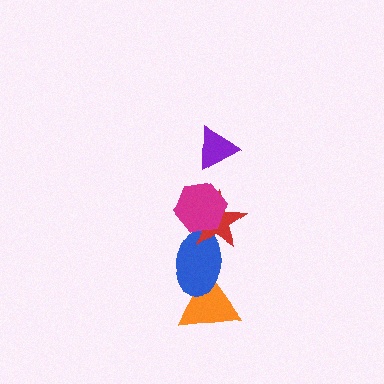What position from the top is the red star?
The red star is 3rd from the top.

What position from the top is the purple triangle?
The purple triangle is 1st from the top.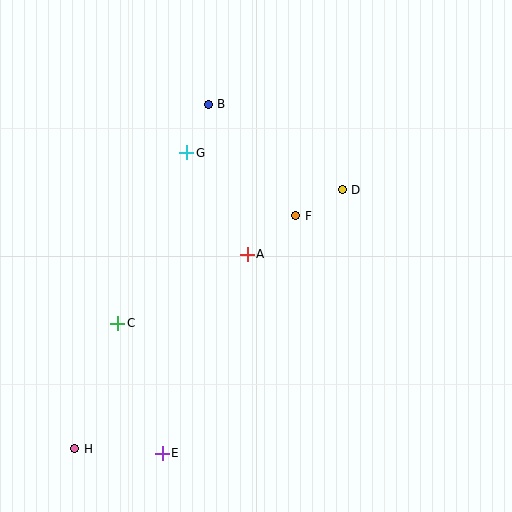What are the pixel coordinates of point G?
Point G is at (187, 153).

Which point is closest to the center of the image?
Point A at (247, 254) is closest to the center.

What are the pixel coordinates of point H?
Point H is at (75, 449).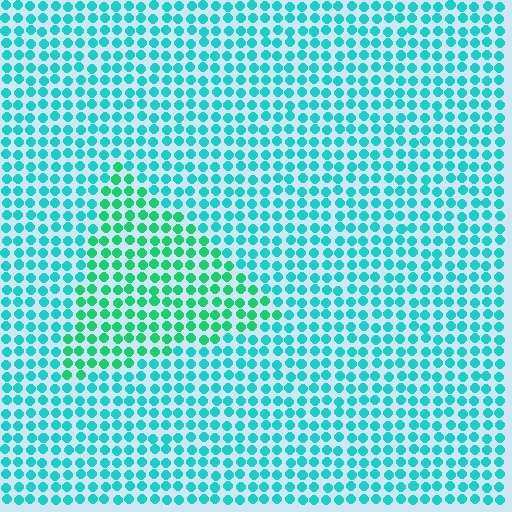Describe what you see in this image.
The image is filled with small cyan elements in a uniform arrangement. A triangle-shaped region is visible where the elements are tinted to a slightly different hue, forming a subtle color boundary.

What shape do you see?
I see a triangle.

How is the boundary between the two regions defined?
The boundary is defined purely by a slight shift in hue (about 29 degrees). Spacing, size, and orientation are identical on both sides.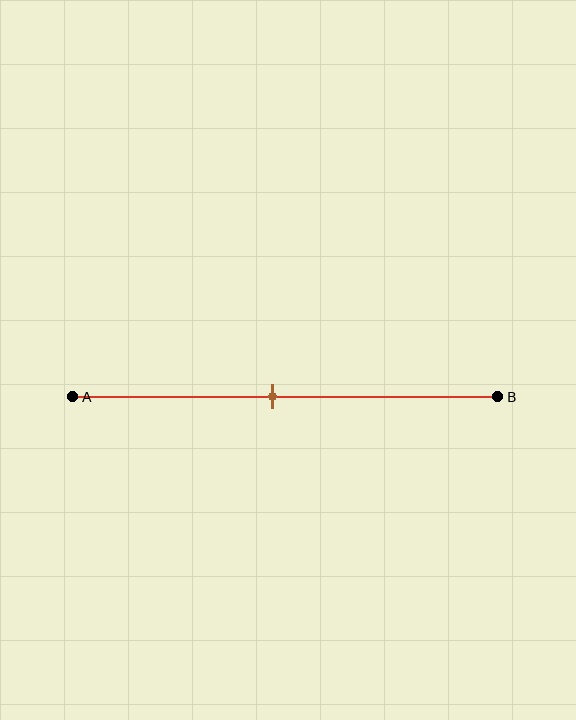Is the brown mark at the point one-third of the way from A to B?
No, the mark is at about 45% from A, not at the 33% one-third point.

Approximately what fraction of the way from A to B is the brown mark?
The brown mark is approximately 45% of the way from A to B.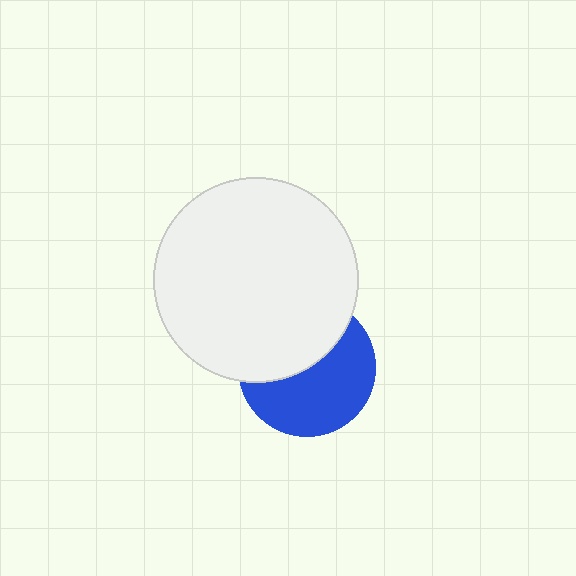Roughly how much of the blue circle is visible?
About half of it is visible (roughly 56%).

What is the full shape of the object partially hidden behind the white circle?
The partially hidden object is a blue circle.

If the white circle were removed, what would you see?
You would see the complete blue circle.